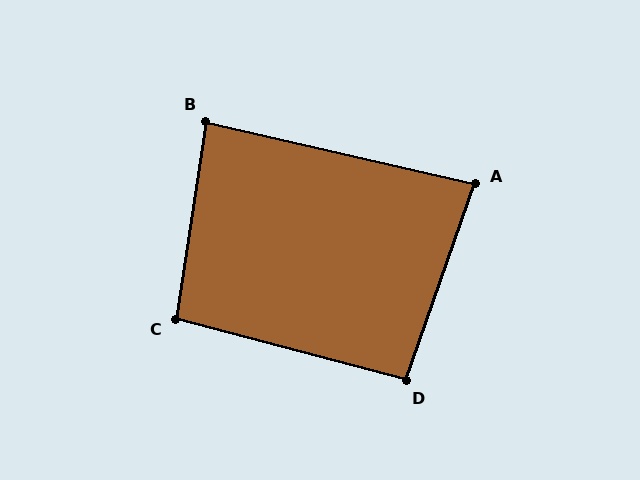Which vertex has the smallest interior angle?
A, at approximately 84 degrees.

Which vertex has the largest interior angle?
C, at approximately 96 degrees.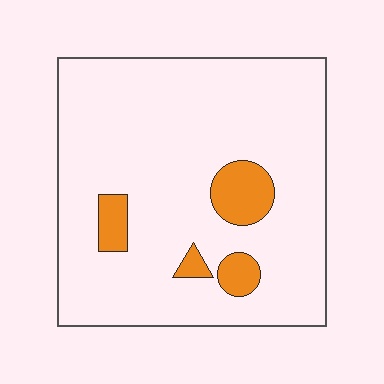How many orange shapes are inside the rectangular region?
4.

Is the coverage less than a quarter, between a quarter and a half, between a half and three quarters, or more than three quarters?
Less than a quarter.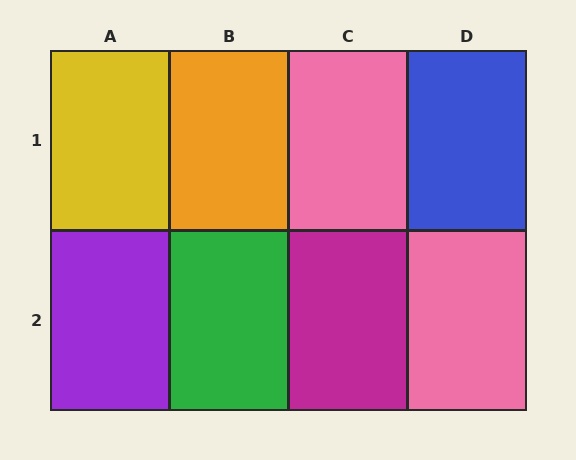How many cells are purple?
1 cell is purple.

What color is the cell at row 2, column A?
Purple.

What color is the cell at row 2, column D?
Pink.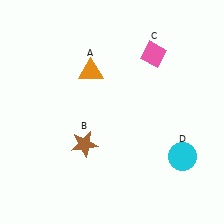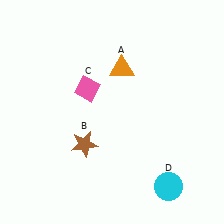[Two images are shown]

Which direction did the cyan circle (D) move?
The cyan circle (D) moved down.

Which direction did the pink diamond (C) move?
The pink diamond (C) moved left.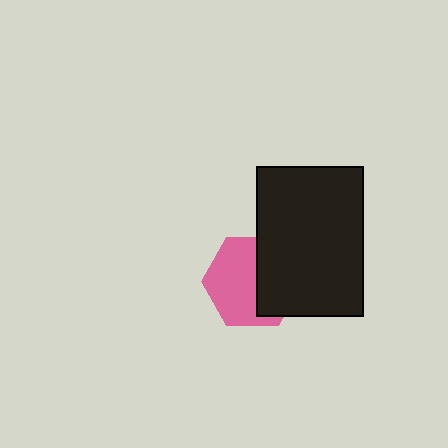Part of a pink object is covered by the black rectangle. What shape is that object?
It is a hexagon.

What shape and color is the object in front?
The object in front is a black rectangle.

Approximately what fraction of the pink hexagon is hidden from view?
Roughly 43% of the pink hexagon is hidden behind the black rectangle.